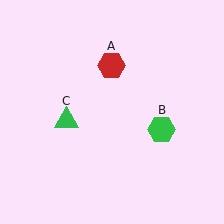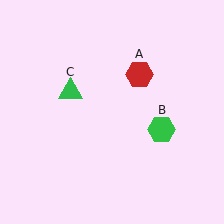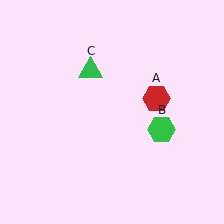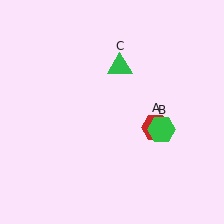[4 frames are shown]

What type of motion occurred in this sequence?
The red hexagon (object A), green triangle (object C) rotated clockwise around the center of the scene.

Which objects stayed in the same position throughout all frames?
Green hexagon (object B) remained stationary.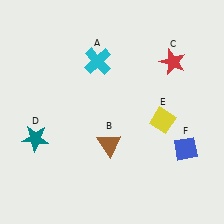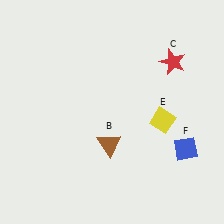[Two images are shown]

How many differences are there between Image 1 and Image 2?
There are 2 differences between the two images.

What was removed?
The cyan cross (A), the teal star (D) were removed in Image 2.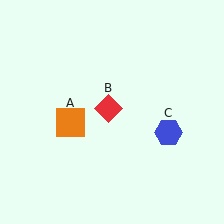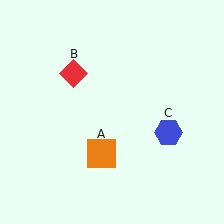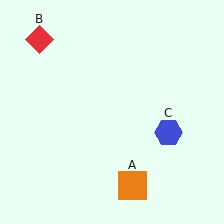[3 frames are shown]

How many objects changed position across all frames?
2 objects changed position: orange square (object A), red diamond (object B).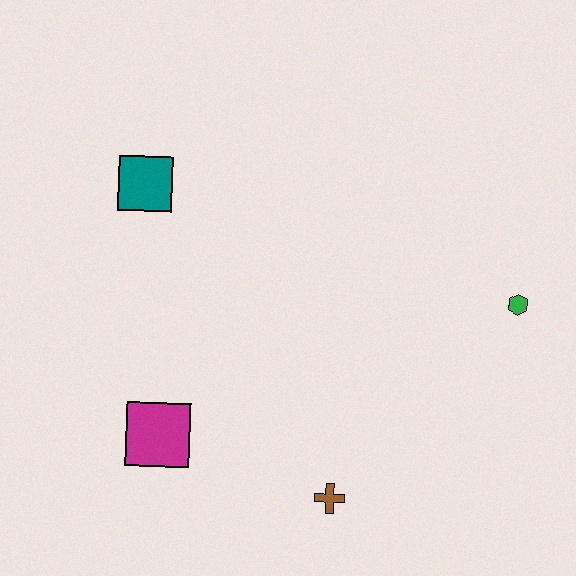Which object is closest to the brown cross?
The magenta square is closest to the brown cross.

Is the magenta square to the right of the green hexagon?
No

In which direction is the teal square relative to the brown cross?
The teal square is above the brown cross.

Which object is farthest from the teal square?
The green hexagon is farthest from the teal square.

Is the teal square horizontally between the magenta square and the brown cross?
No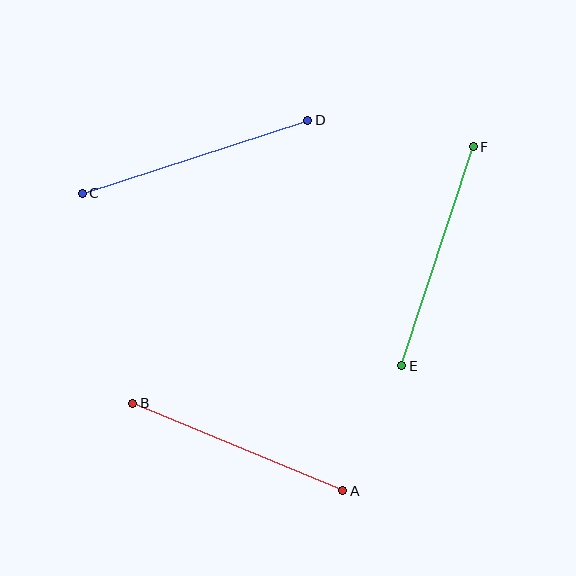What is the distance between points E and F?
The distance is approximately 231 pixels.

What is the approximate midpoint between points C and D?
The midpoint is at approximately (195, 157) pixels.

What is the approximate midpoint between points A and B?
The midpoint is at approximately (238, 447) pixels.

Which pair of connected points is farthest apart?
Points C and D are farthest apart.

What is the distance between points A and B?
The distance is approximately 227 pixels.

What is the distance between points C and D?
The distance is approximately 237 pixels.